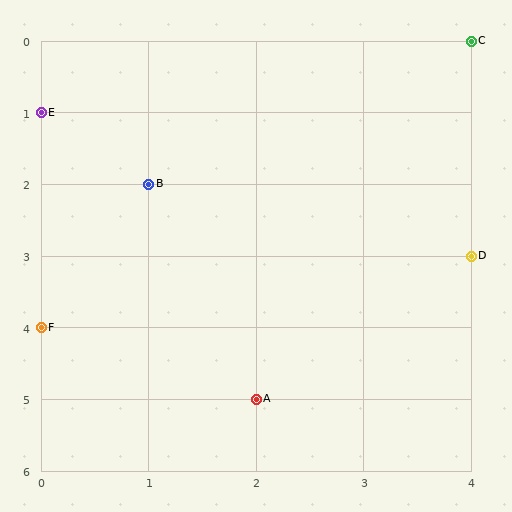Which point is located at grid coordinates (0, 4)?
Point F is at (0, 4).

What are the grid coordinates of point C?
Point C is at grid coordinates (4, 0).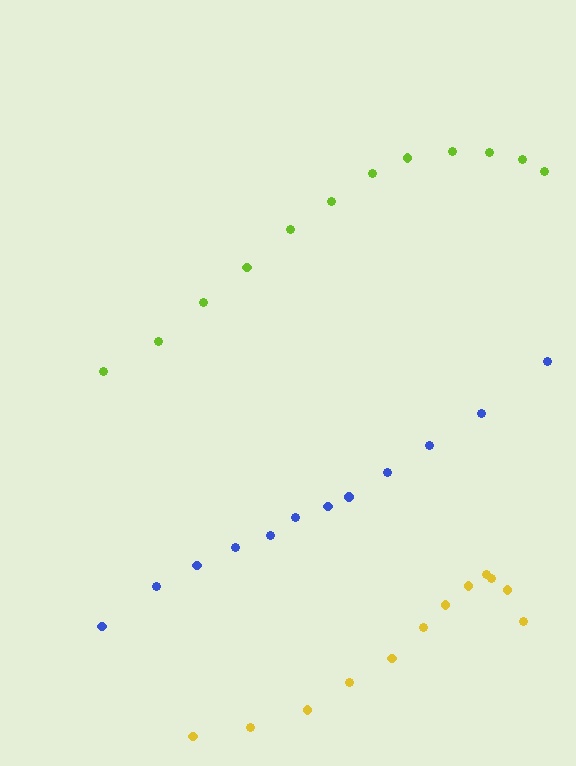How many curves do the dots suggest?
There are 3 distinct paths.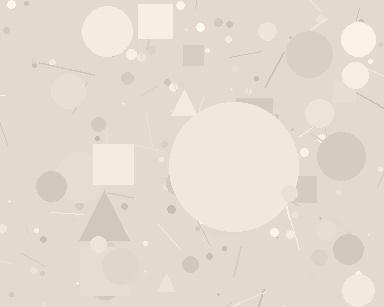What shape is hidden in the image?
A circle is hidden in the image.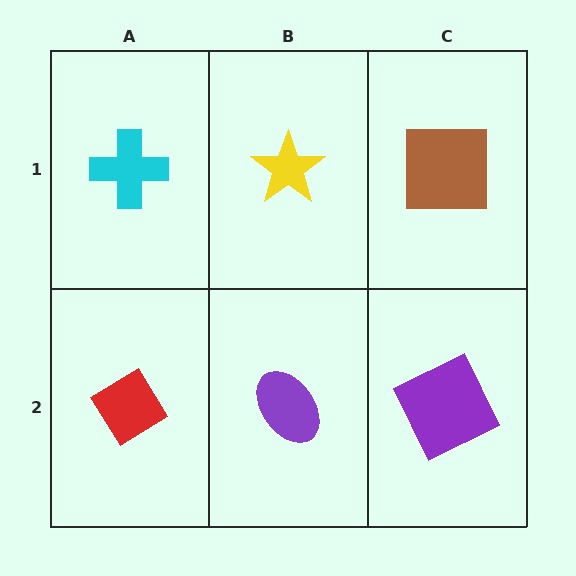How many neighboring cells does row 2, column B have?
3.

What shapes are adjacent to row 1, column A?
A red diamond (row 2, column A), a yellow star (row 1, column B).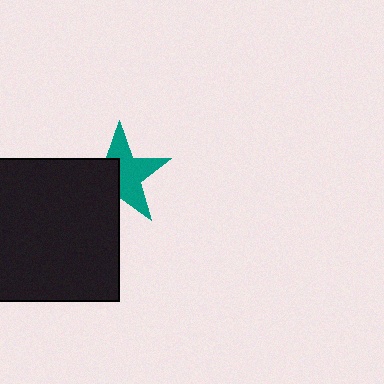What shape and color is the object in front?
The object in front is a black square.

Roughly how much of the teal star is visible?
About half of it is visible (roughly 57%).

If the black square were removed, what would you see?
You would see the complete teal star.